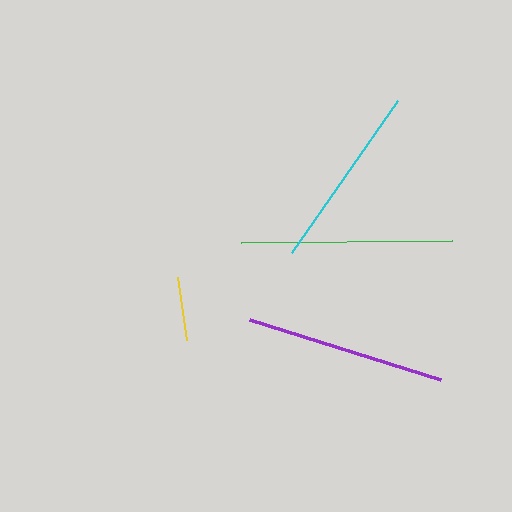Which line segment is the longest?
The green line is the longest at approximately 211 pixels.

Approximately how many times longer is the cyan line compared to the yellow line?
The cyan line is approximately 2.9 times the length of the yellow line.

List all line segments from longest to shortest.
From longest to shortest: green, purple, cyan, yellow.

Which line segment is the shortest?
The yellow line is the shortest at approximately 63 pixels.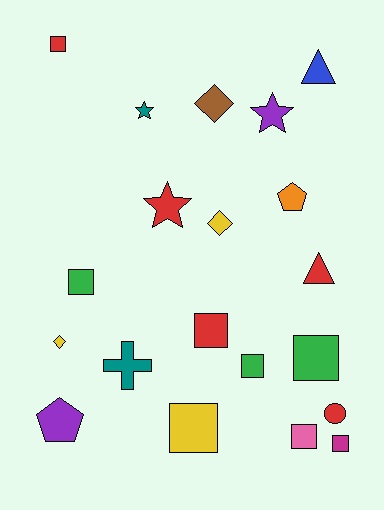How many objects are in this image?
There are 20 objects.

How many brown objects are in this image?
There is 1 brown object.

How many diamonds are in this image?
There are 3 diamonds.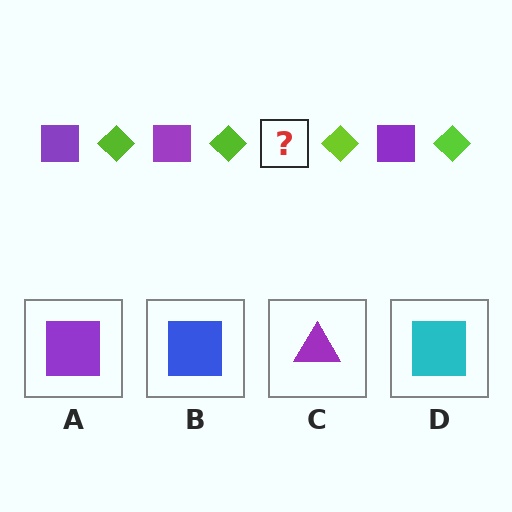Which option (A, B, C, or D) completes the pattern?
A.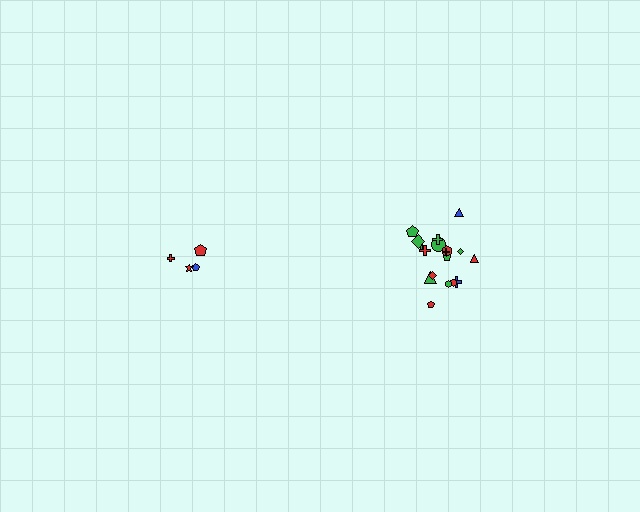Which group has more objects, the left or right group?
The right group.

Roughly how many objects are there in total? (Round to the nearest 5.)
Roughly 25 objects in total.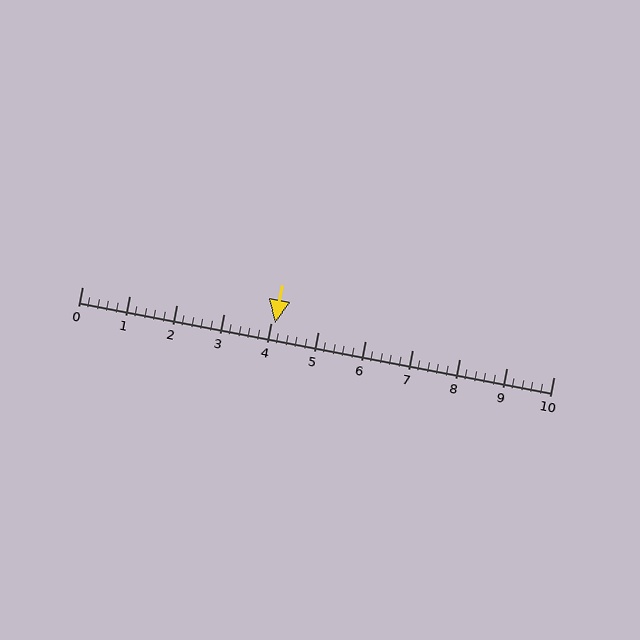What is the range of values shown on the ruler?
The ruler shows values from 0 to 10.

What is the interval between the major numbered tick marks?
The major tick marks are spaced 1 units apart.